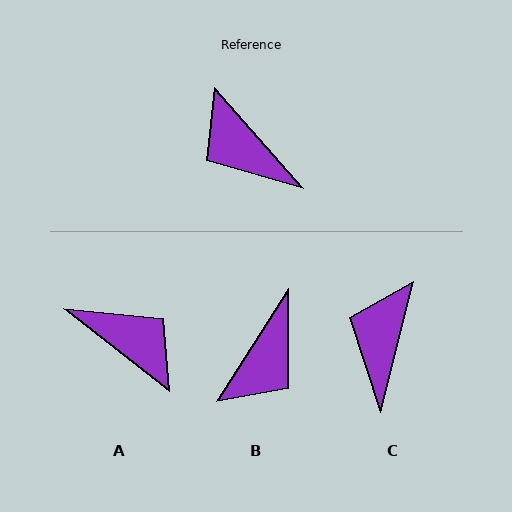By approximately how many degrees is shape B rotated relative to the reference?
Approximately 106 degrees counter-clockwise.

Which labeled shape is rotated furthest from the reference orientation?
A, about 169 degrees away.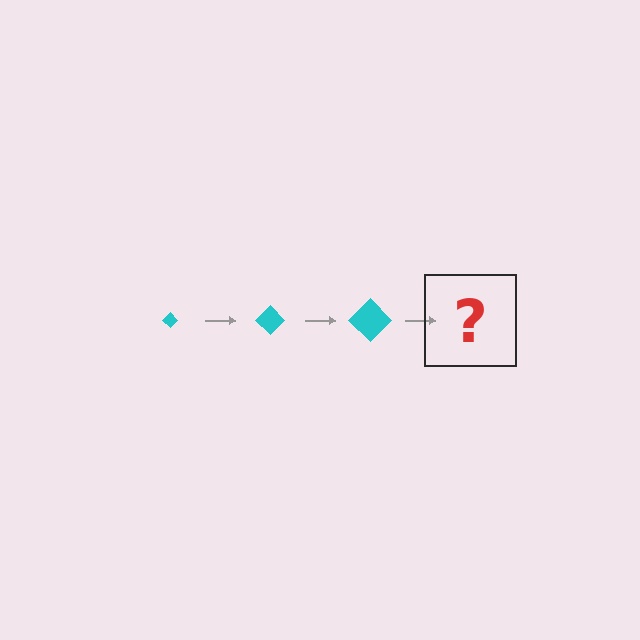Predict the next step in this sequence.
The next step is a cyan diamond, larger than the previous one.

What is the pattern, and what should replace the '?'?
The pattern is that the diamond gets progressively larger each step. The '?' should be a cyan diamond, larger than the previous one.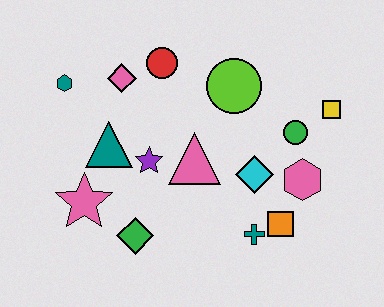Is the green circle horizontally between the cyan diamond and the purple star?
No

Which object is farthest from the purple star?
The yellow square is farthest from the purple star.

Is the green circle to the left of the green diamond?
No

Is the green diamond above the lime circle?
No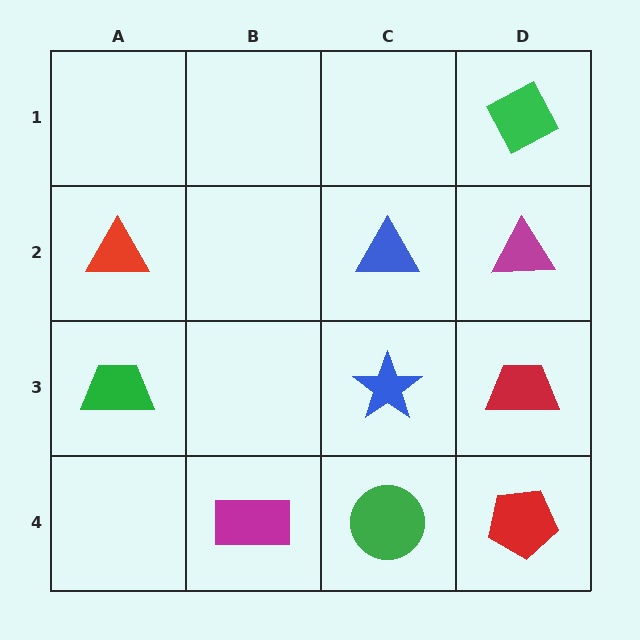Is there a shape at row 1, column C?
No, that cell is empty.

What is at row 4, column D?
A red pentagon.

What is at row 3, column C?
A blue star.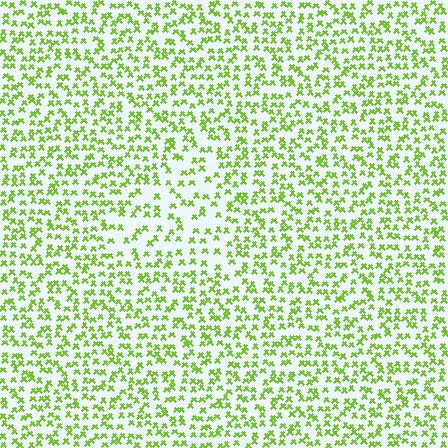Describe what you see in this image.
The image contains small lime elements arranged at two different densities. A triangle-shaped region is visible where the elements are less densely packed than the surrounding area.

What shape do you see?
I see a triangle.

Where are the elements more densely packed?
The elements are more densely packed outside the triangle boundary.